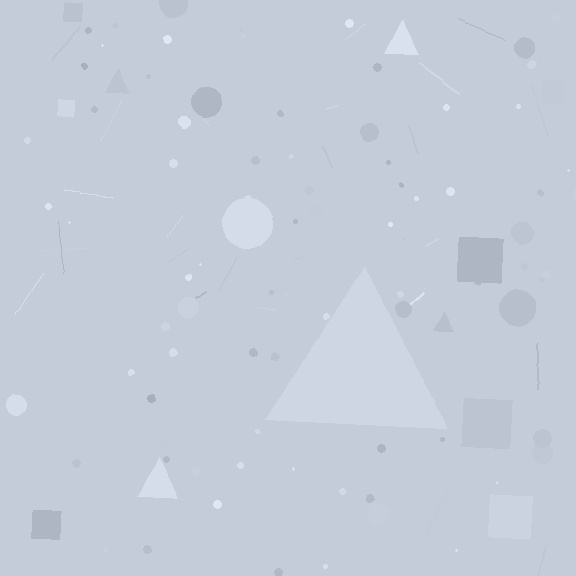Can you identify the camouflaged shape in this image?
The camouflaged shape is a triangle.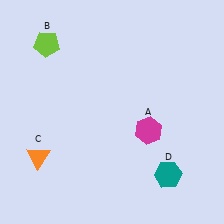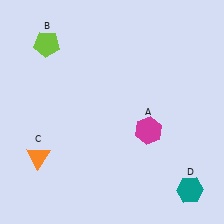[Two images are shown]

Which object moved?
The teal hexagon (D) moved right.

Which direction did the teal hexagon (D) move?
The teal hexagon (D) moved right.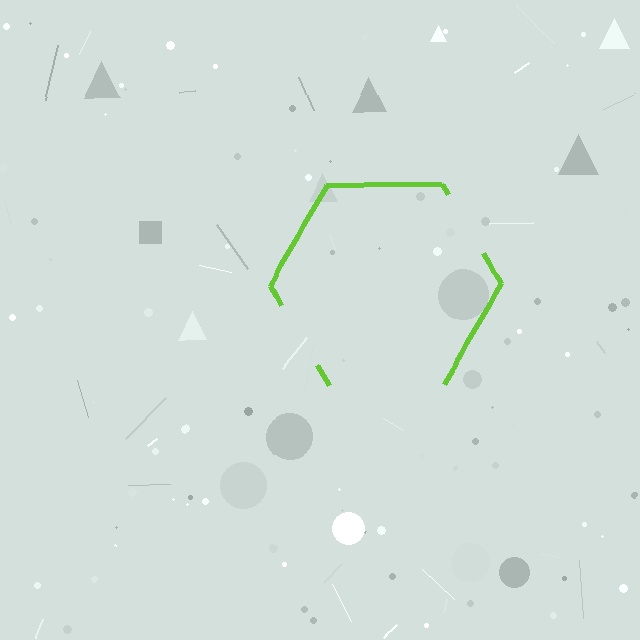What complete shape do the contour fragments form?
The contour fragments form a hexagon.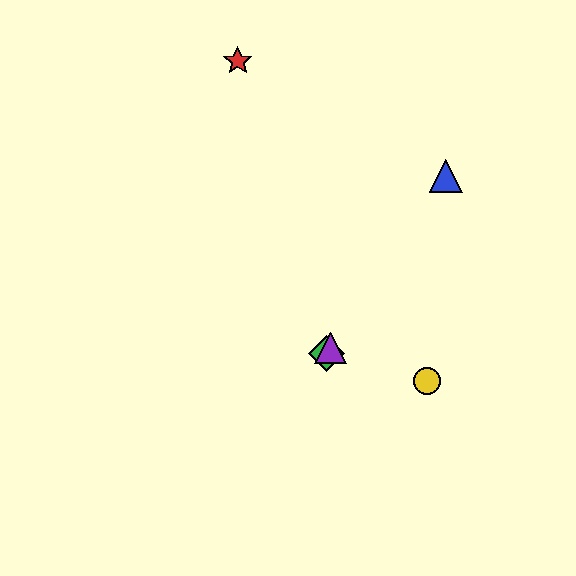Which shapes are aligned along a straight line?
The blue triangle, the green diamond, the purple triangle are aligned along a straight line.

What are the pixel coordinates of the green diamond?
The green diamond is at (327, 354).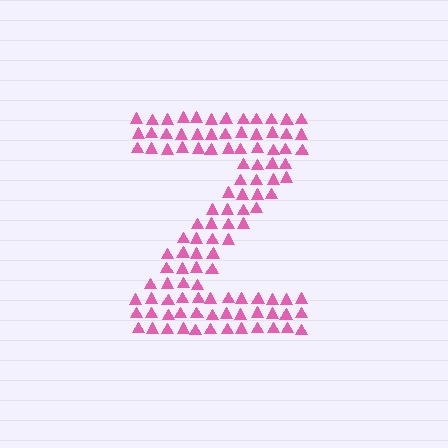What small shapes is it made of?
It is made of small triangles.